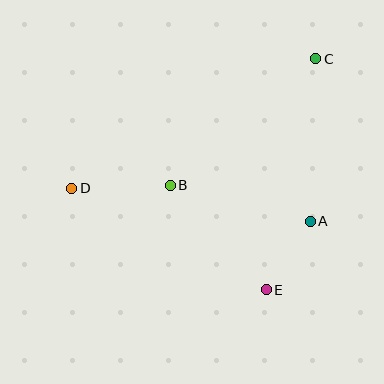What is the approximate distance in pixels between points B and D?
The distance between B and D is approximately 99 pixels.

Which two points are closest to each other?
Points A and E are closest to each other.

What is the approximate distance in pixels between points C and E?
The distance between C and E is approximately 236 pixels.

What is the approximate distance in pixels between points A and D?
The distance between A and D is approximately 241 pixels.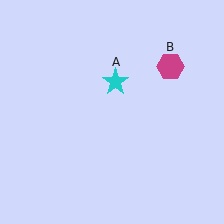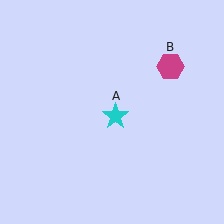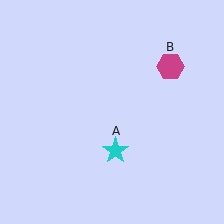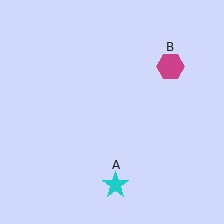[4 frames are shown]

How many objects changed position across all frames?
1 object changed position: cyan star (object A).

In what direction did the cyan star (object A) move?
The cyan star (object A) moved down.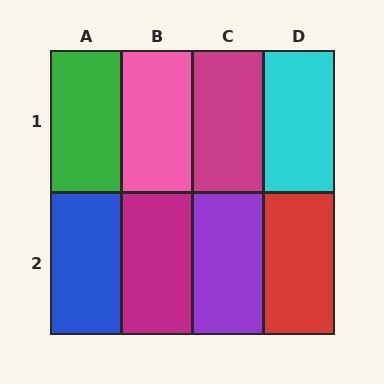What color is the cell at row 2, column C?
Purple.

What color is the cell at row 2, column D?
Red.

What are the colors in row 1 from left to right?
Green, pink, magenta, cyan.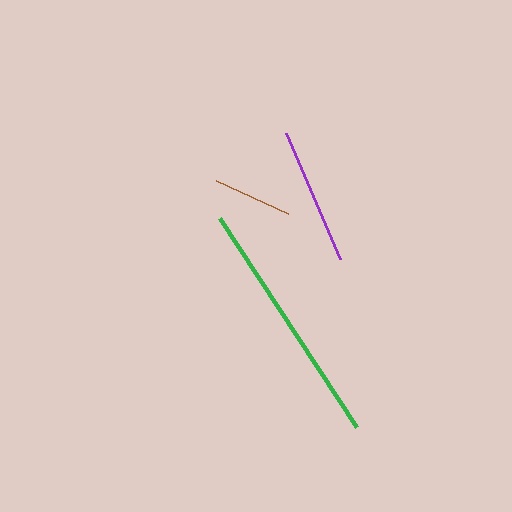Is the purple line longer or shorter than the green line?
The green line is longer than the purple line.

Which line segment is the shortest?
The brown line is the shortest at approximately 80 pixels.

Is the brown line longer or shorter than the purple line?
The purple line is longer than the brown line.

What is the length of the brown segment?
The brown segment is approximately 80 pixels long.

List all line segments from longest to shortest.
From longest to shortest: green, purple, brown.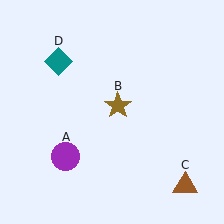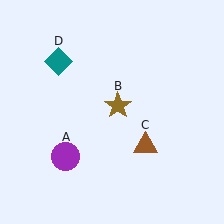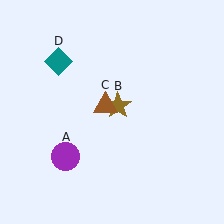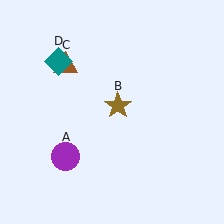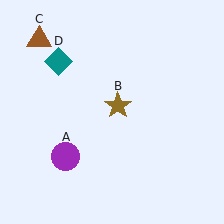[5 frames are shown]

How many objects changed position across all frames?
1 object changed position: brown triangle (object C).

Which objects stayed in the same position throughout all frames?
Purple circle (object A) and brown star (object B) and teal diamond (object D) remained stationary.